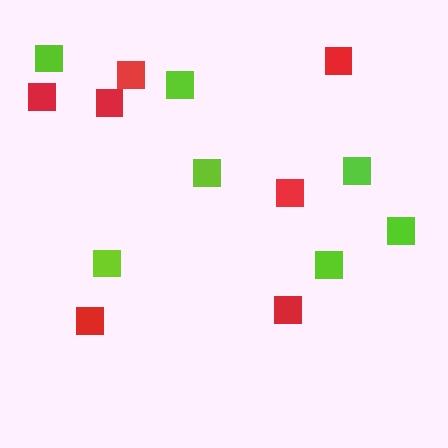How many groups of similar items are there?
There are 2 groups: one group of red squares (7) and one group of lime squares (7).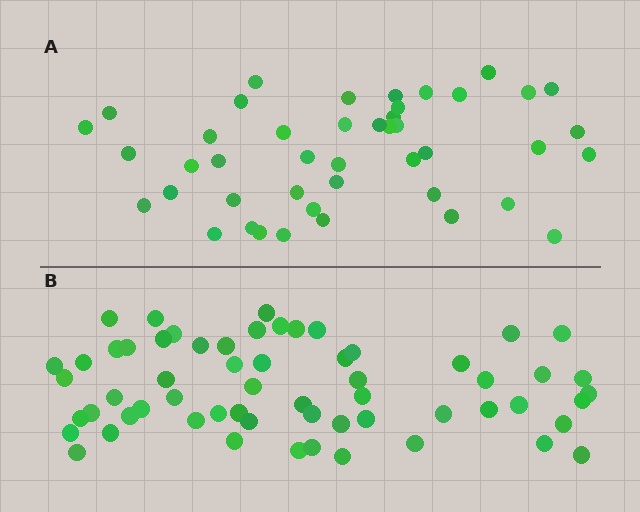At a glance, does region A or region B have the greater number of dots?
Region B (the bottom region) has more dots.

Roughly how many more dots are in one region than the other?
Region B has approximately 15 more dots than region A.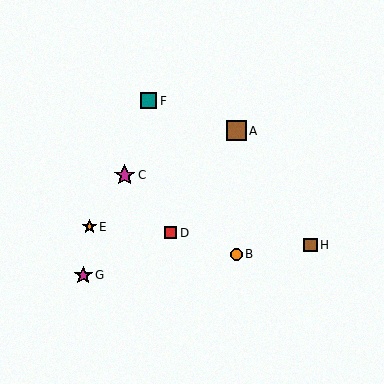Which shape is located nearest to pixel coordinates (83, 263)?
The magenta star (labeled G) at (83, 275) is nearest to that location.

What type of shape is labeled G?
Shape G is a magenta star.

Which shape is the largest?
The magenta star (labeled C) is the largest.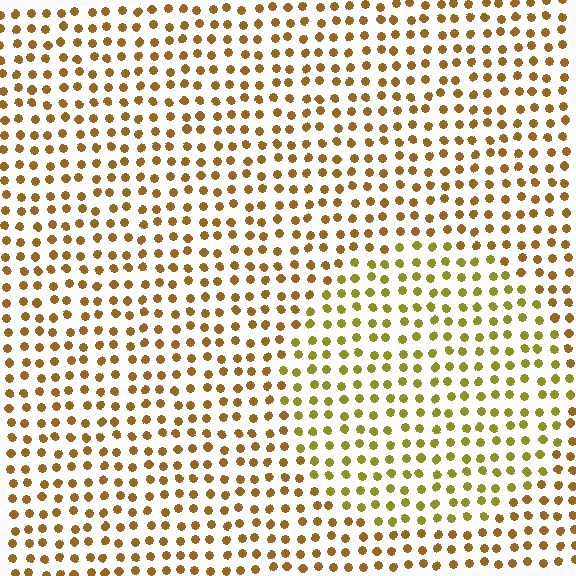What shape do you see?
I see a circle.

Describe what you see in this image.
The image is filled with small brown elements in a uniform arrangement. A circle-shaped region is visible where the elements are tinted to a slightly different hue, forming a subtle color boundary.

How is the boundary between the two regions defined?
The boundary is defined purely by a slight shift in hue (about 26 degrees). Spacing, size, and orientation are identical on both sides.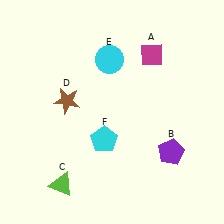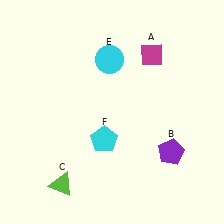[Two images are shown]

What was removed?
The brown star (D) was removed in Image 2.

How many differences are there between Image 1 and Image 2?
There is 1 difference between the two images.